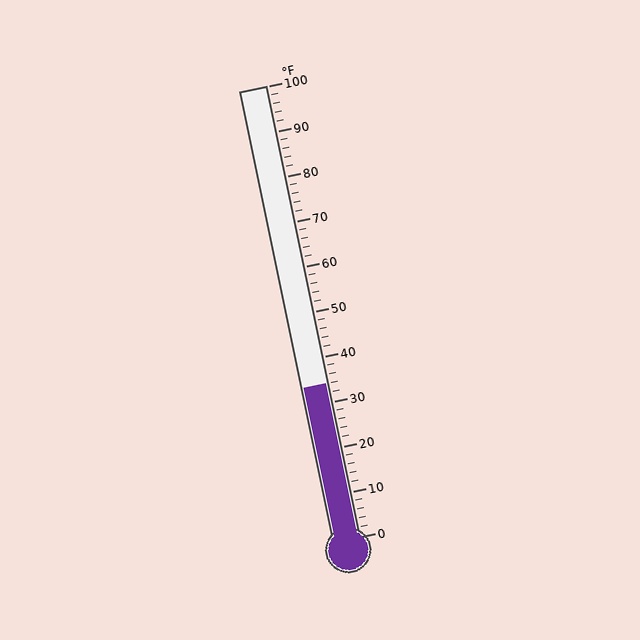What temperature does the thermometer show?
The thermometer shows approximately 34°F.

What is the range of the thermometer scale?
The thermometer scale ranges from 0°F to 100°F.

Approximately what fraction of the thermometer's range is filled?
The thermometer is filled to approximately 35% of its range.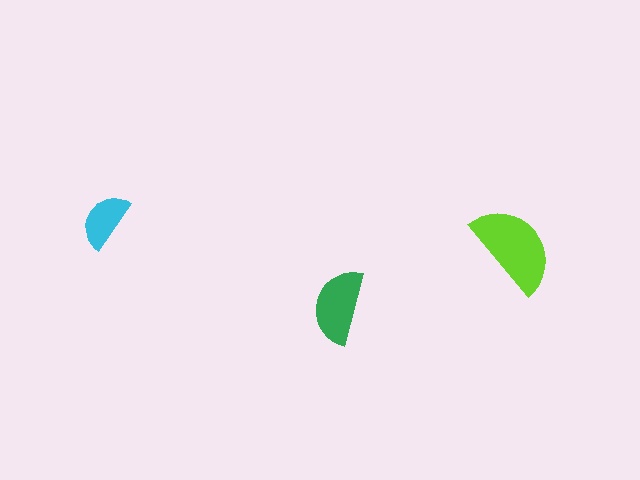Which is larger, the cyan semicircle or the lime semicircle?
The lime one.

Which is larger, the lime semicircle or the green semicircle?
The lime one.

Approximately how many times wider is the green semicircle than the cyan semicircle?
About 1.5 times wider.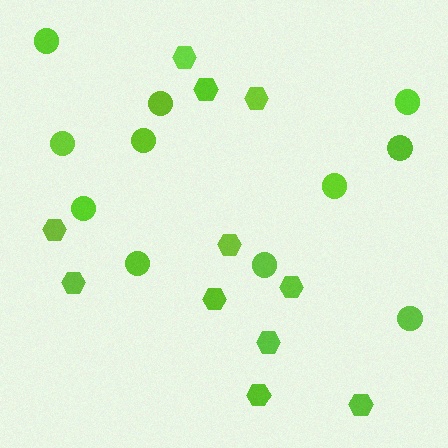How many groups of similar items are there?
There are 2 groups: one group of hexagons (11) and one group of circles (11).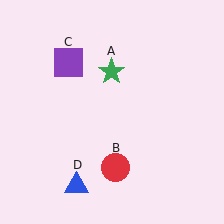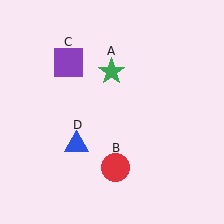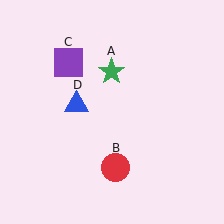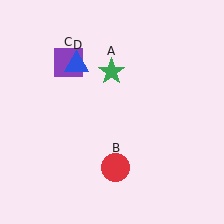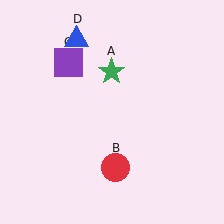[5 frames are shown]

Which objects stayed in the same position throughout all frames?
Green star (object A) and red circle (object B) and purple square (object C) remained stationary.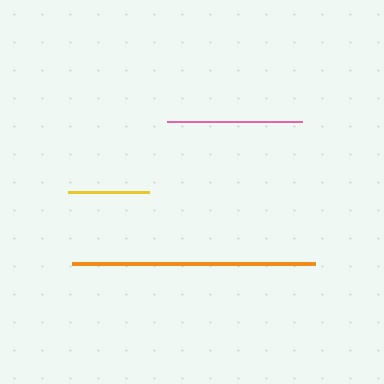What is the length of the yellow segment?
The yellow segment is approximately 82 pixels long.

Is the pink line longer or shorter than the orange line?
The orange line is longer than the pink line.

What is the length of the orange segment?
The orange segment is approximately 242 pixels long.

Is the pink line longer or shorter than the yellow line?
The pink line is longer than the yellow line.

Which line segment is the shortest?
The yellow line is the shortest at approximately 82 pixels.